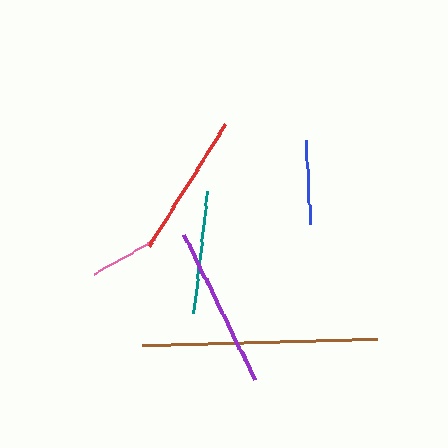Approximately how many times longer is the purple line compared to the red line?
The purple line is approximately 1.1 times the length of the red line.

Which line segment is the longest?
The brown line is the longest at approximately 235 pixels.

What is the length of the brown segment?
The brown segment is approximately 235 pixels long.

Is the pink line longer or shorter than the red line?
The red line is longer than the pink line.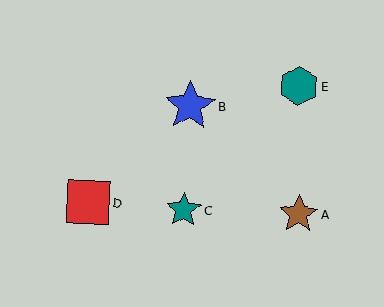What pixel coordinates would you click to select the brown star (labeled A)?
Click at (298, 214) to select the brown star A.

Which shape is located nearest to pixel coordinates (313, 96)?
The teal hexagon (labeled E) at (299, 86) is nearest to that location.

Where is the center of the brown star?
The center of the brown star is at (298, 214).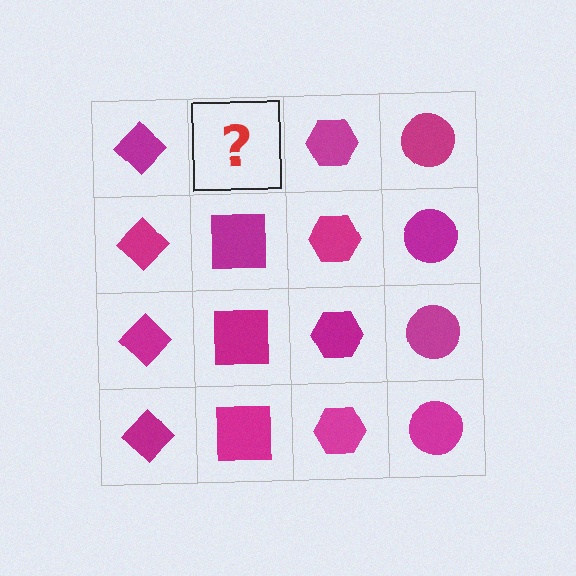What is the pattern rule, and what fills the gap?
The rule is that each column has a consistent shape. The gap should be filled with a magenta square.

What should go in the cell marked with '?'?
The missing cell should contain a magenta square.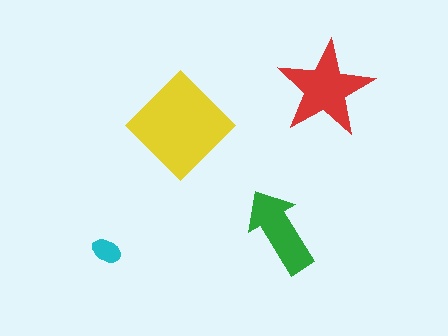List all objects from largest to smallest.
The yellow diamond, the red star, the green arrow, the cyan ellipse.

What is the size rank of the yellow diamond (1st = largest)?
1st.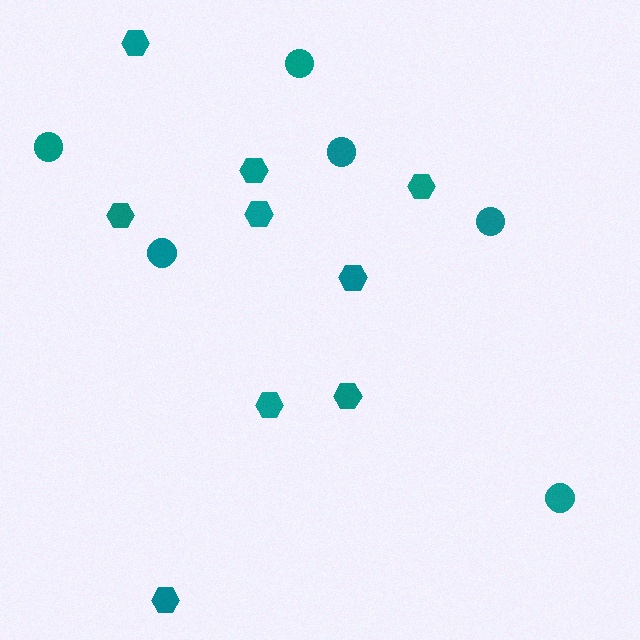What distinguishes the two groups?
There are 2 groups: one group of hexagons (9) and one group of circles (6).